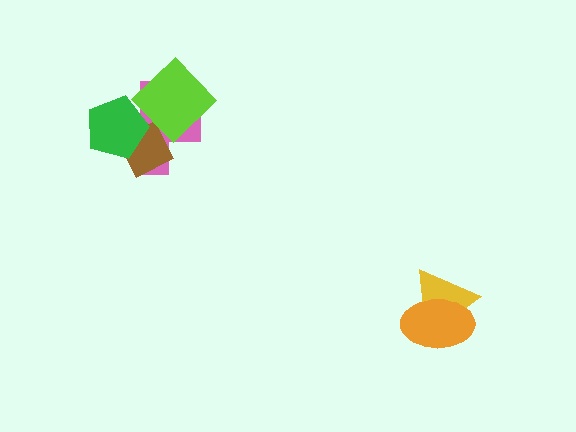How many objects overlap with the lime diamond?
3 objects overlap with the lime diamond.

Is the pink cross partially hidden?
Yes, it is partially covered by another shape.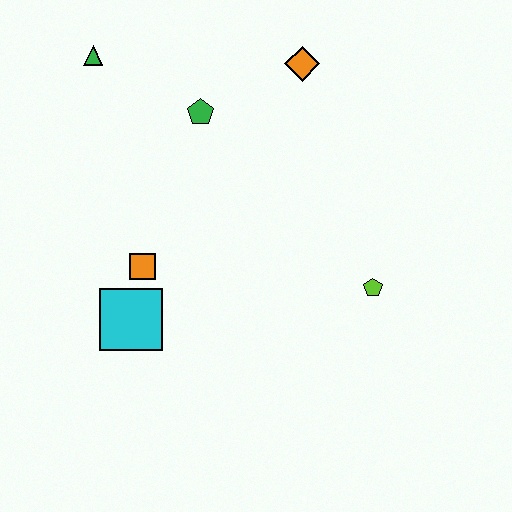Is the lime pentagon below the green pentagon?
Yes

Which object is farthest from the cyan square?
The orange diamond is farthest from the cyan square.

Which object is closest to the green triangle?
The green pentagon is closest to the green triangle.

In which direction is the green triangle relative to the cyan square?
The green triangle is above the cyan square.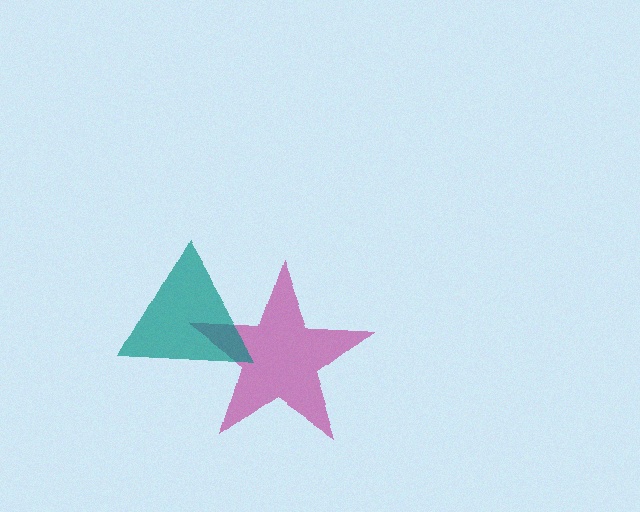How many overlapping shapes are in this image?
There are 2 overlapping shapes in the image.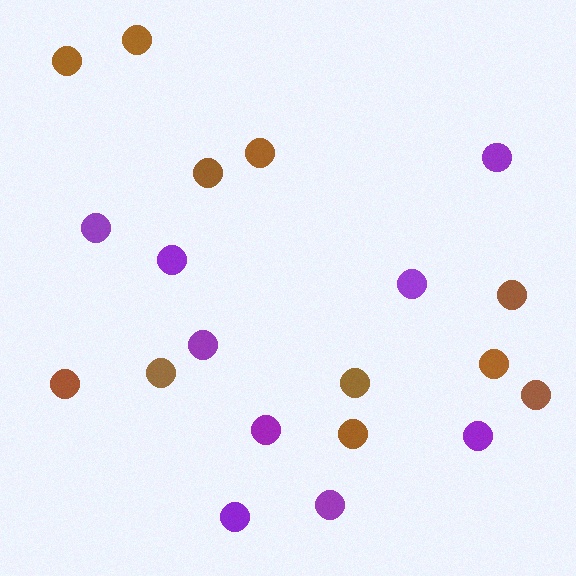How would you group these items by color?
There are 2 groups: one group of brown circles (11) and one group of purple circles (9).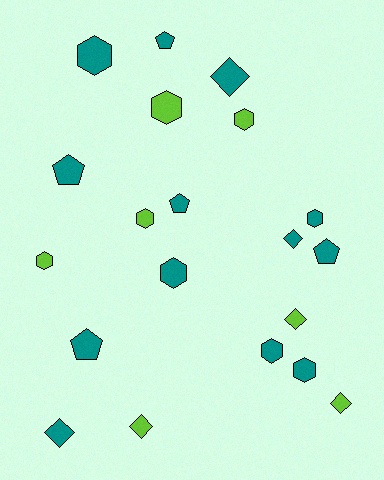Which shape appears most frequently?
Hexagon, with 9 objects.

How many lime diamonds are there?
There are 3 lime diamonds.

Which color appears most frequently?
Teal, with 13 objects.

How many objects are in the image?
There are 20 objects.